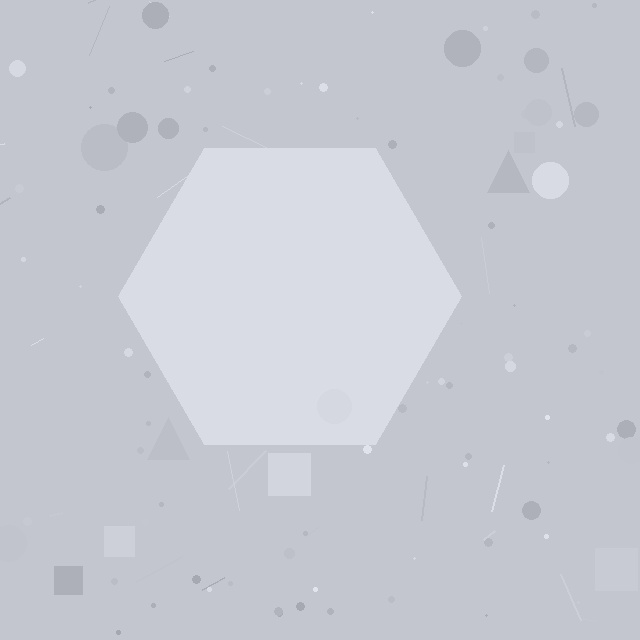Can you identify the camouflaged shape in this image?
The camouflaged shape is a hexagon.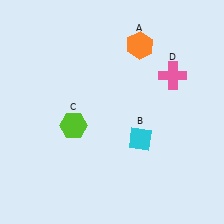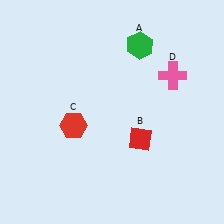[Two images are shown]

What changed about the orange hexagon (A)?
In Image 1, A is orange. In Image 2, it changed to green.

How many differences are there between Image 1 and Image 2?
There are 3 differences between the two images.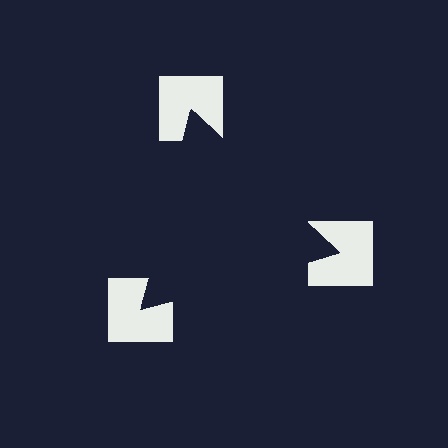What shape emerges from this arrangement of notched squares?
An illusory triangle — its edges are inferred from the aligned wedge cuts in the notched squares, not physically drawn.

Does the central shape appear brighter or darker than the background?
It typically appears slightly darker than the background, even though no actual brightness change is drawn.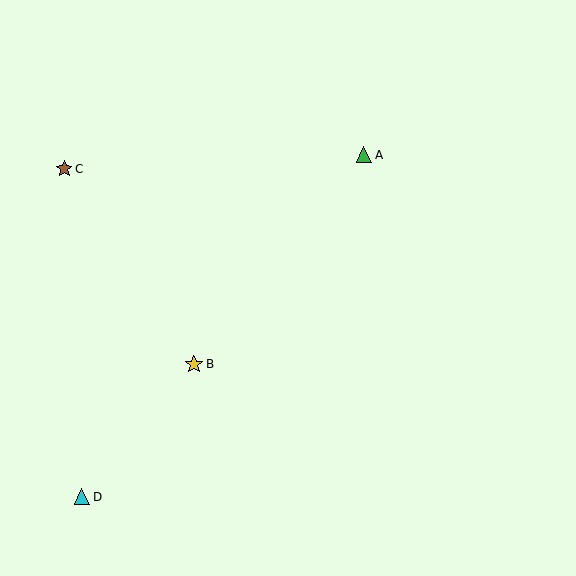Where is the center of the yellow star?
The center of the yellow star is at (194, 364).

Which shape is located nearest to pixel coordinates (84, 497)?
The cyan triangle (labeled D) at (82, 497) is nearest to that location.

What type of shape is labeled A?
Shape A is a green triangle.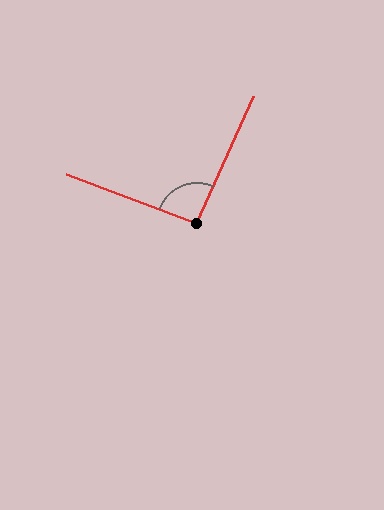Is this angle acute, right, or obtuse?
It is approximately a right angle.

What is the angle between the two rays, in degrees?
Approximately 93 degrees.